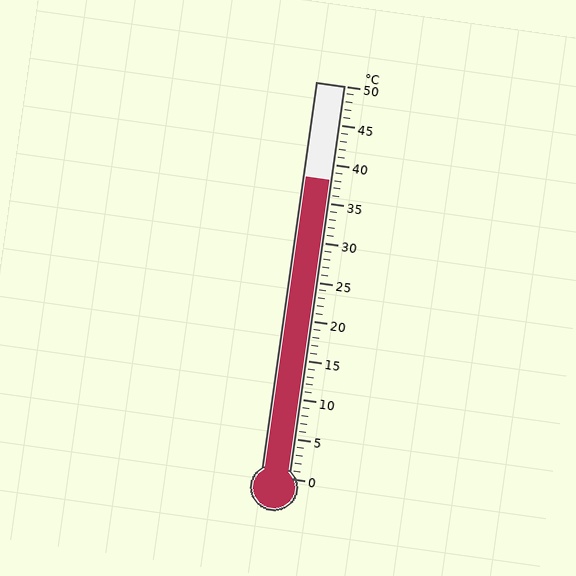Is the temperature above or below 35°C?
The temperature is above 35°C.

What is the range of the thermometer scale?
The thermometer scale ranges from 0°C to 50°C.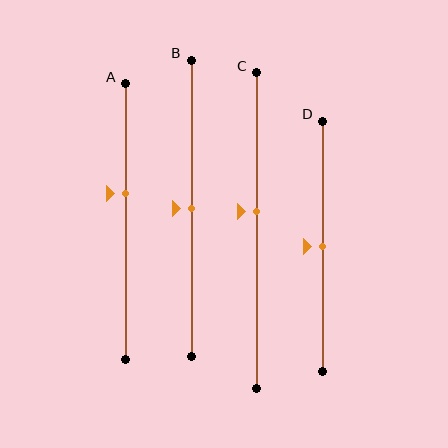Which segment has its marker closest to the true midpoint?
Segment B has its marker closest to the true midpoint.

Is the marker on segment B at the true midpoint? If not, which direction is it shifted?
Yes, the marker on segment B is at the true midpoint.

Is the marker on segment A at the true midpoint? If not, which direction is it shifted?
No, the marker on segment A is shifted upward by about 10% of the segment length.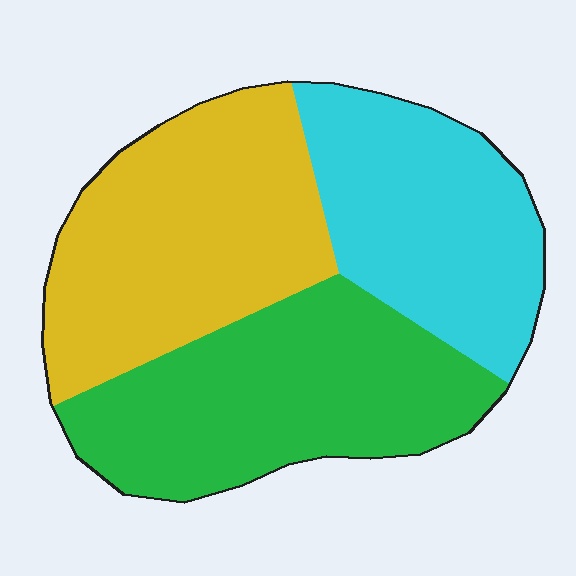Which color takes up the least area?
Cyan, at roughly 30%.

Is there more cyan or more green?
Green.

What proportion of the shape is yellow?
Yellow takes up between a quarter and a half of the shape.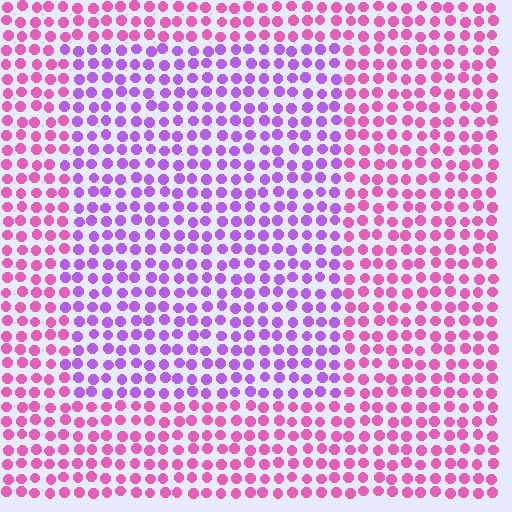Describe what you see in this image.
The image is filled with small pink elements in a uniform arrangement. A rectangle-shaped region is visible where the elements are tinted to a slightly different hue, forming a subtle color boundary.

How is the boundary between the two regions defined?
The boundary is defined purely by a slight shift in hue (about 42 degrees). Spacing, size, and orientation are identical on both sides.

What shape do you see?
I see a rectangle.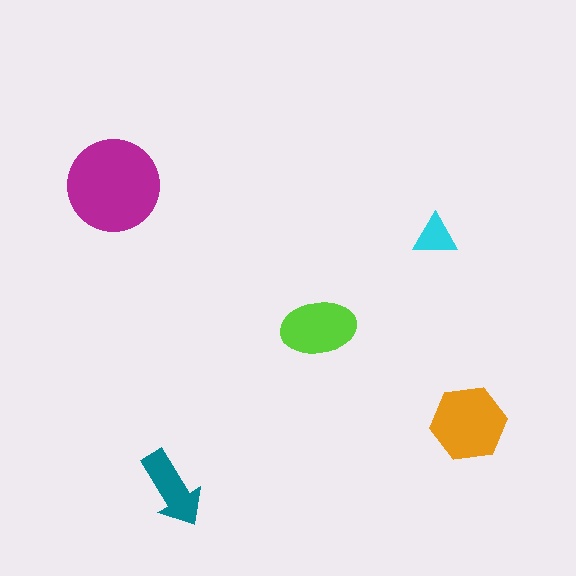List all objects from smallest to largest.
The cyan triangle, the teal arrow, the lime ellipse, the orange hexagon, the magenta circle.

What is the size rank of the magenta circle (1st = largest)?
1st.